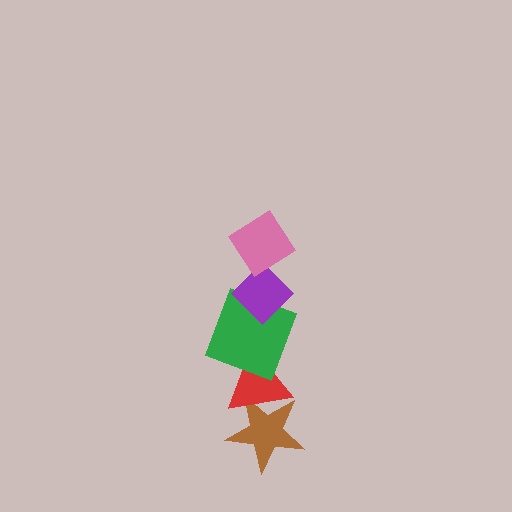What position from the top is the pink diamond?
The pink diamond is 1st from the top.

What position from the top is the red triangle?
The red triangle is 4th from the top.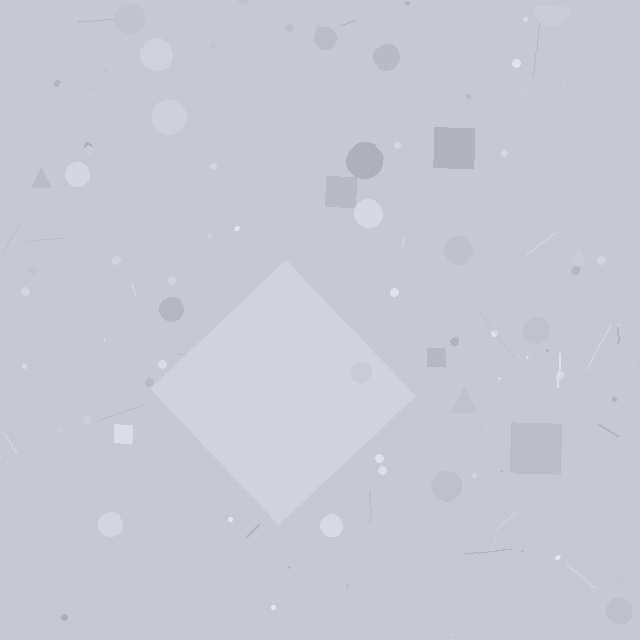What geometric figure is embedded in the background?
A diamond is embedded in the background.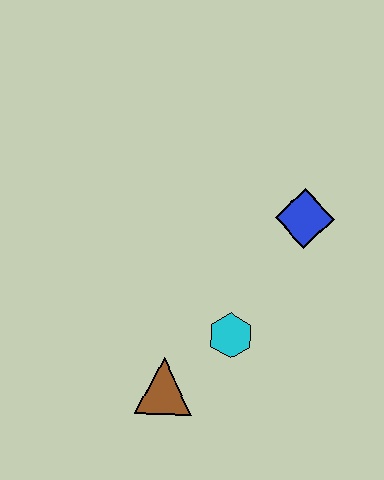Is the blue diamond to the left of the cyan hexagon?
No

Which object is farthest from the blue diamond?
The brown triangle is farthest from the blue diamond.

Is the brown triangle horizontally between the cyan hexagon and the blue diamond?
No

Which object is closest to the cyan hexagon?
The brown triangle is closest to the cyan hexagon.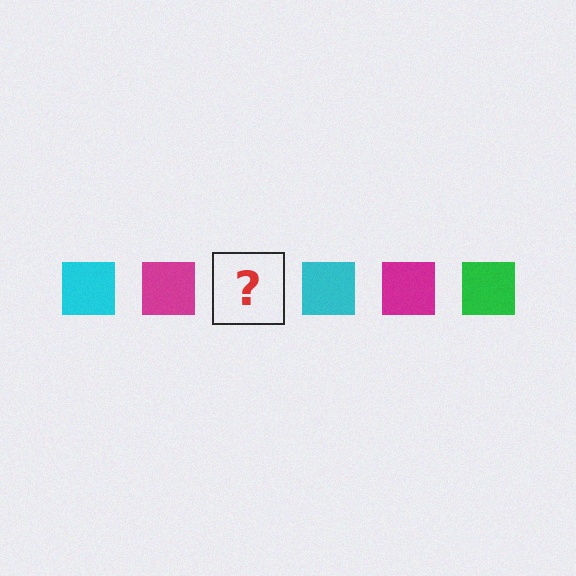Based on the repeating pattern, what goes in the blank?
The blank should be a green square.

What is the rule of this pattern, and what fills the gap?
The rule is that the pattern cycles through cyan, magenta, green squares. The gap should be filled with a green square.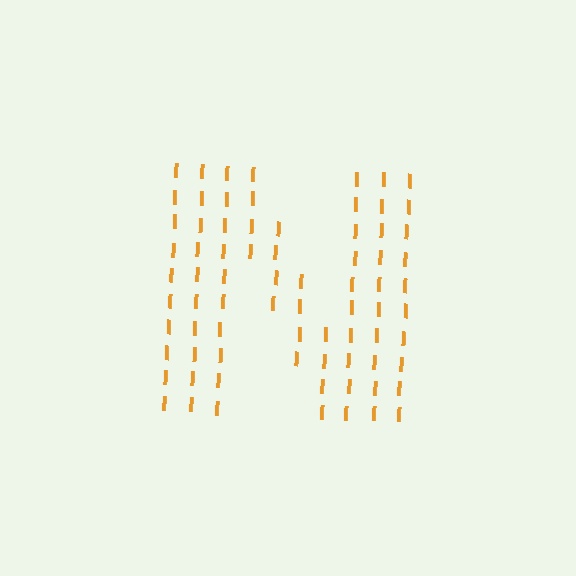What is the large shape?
The large shape is the letter N.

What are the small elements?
The small elements are letter I's.